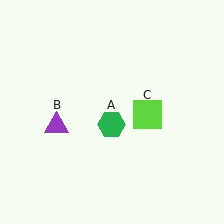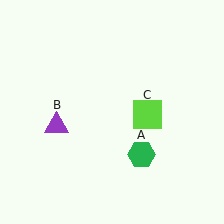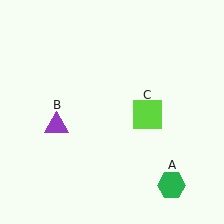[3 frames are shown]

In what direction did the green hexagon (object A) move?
The green hexagon (object A) moved down and to the right.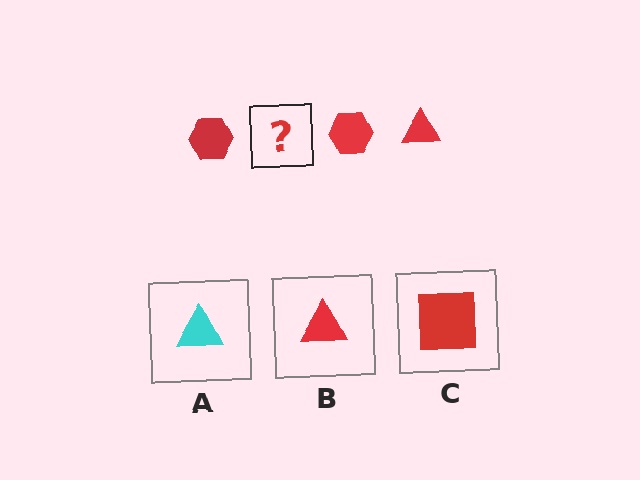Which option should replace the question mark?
Option B.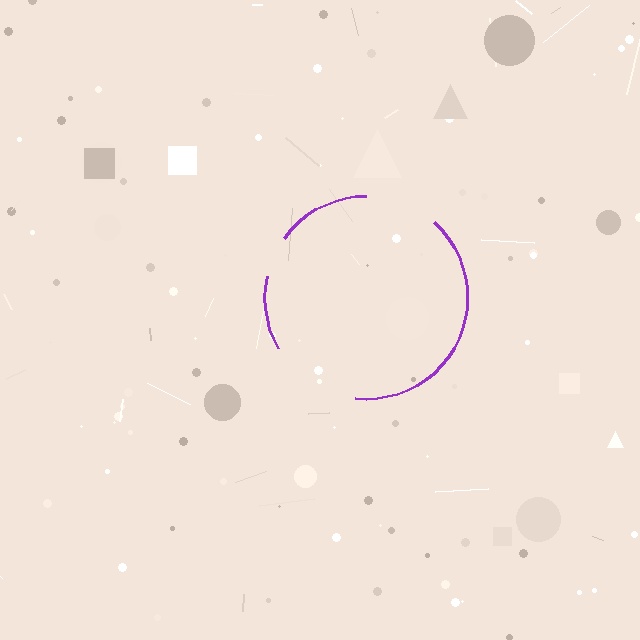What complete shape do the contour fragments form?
The contour fragments form a circle.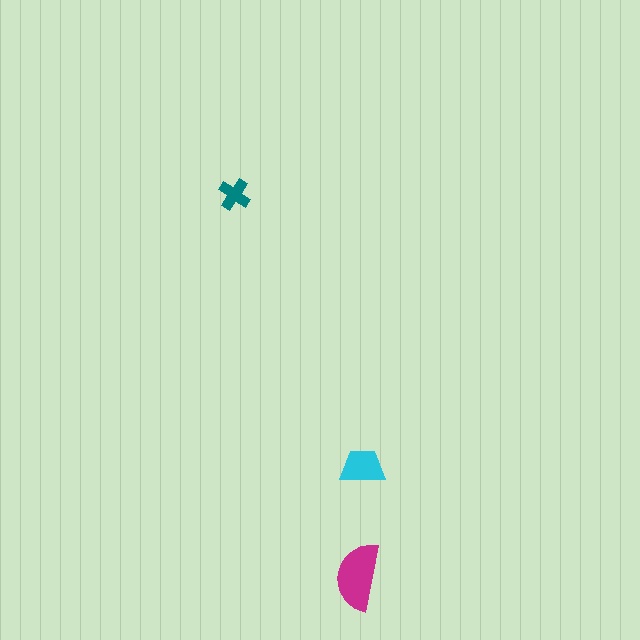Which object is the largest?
The magenta semicircle.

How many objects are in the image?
There are 3 objects in the image.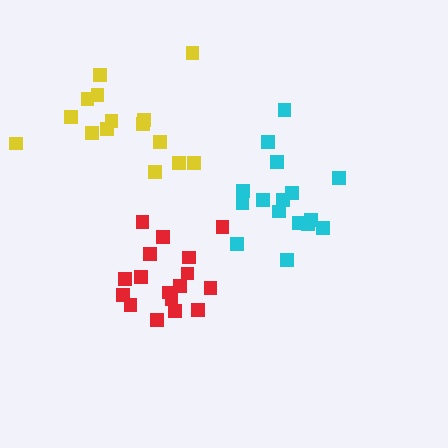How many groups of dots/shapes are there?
There are 3 groups.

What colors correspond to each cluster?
The clusters are colored: cyan, yellow, red.